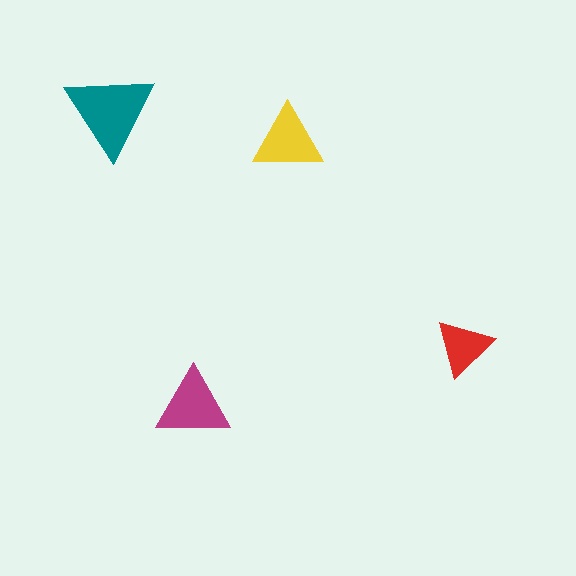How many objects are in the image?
There are 4 objects in the image.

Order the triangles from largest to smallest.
the teal one, the magenta one, the yellow one, the red one.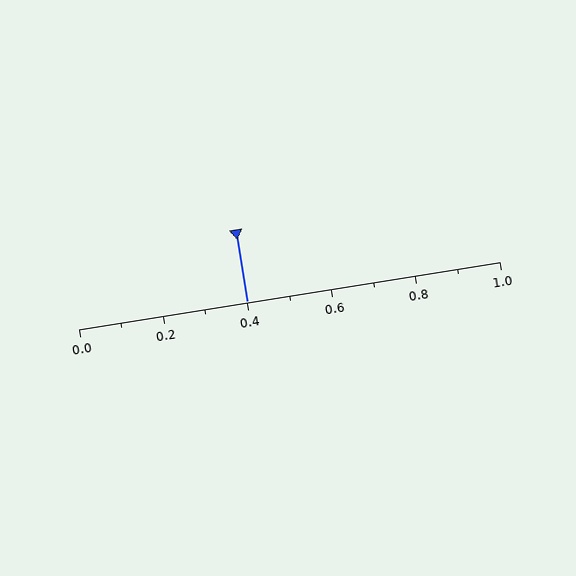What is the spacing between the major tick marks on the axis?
The major ticks are spaced 0.2 apart.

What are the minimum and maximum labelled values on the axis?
The axis runs from 0.0 to 1.0.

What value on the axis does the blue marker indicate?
The marker indicates approximately 0.4.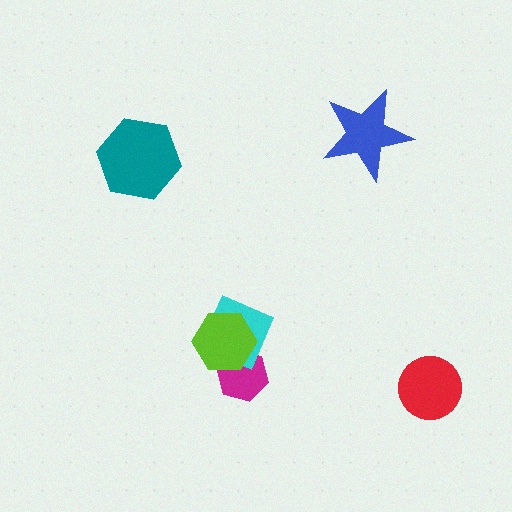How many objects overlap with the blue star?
0 objects overlap with the blue star.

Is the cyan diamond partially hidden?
Yes, it is partially covered by another shape.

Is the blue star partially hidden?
No, no other shape covers it.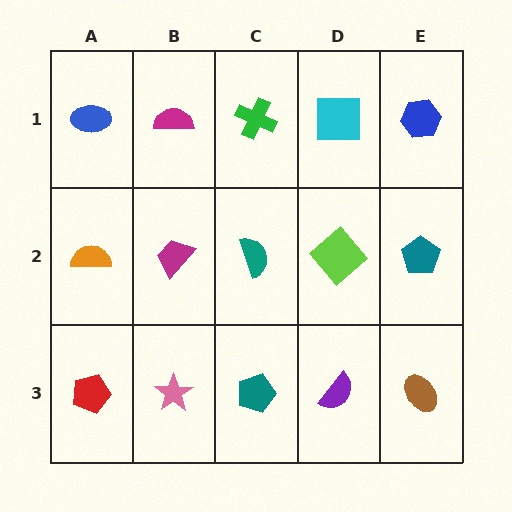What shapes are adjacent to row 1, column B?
A magenta trapezoid (row 2, column B), a blue ellipse (row 1, column A), a green cross (row 1, column C).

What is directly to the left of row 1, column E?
A cyan square.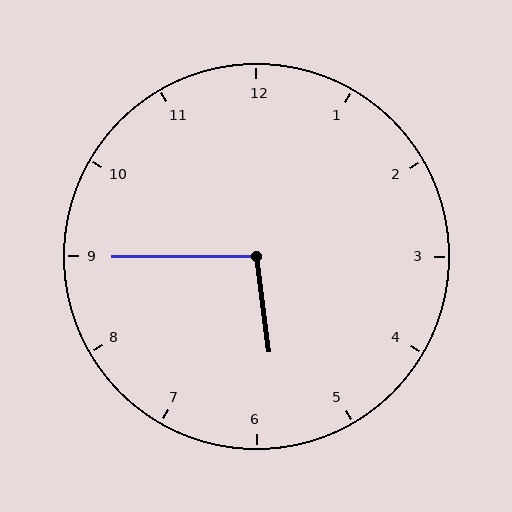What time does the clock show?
5:45.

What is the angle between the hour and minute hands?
Approximately 98 degrees.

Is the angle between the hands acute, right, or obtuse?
It is obtuse.